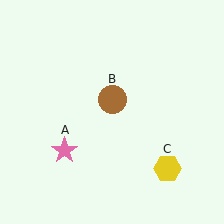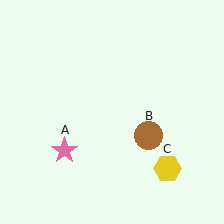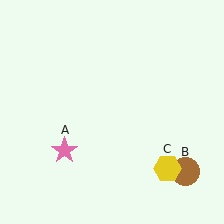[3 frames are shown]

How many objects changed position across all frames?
1 object changed position: brown circle (object B).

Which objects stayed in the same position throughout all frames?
Pink star (object A) and yellow hexagon (object C) remained stationary.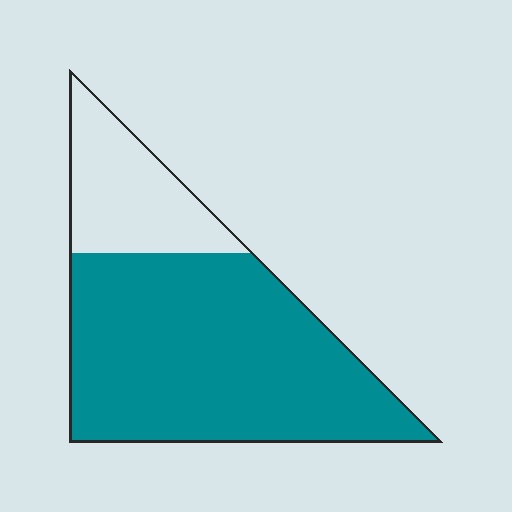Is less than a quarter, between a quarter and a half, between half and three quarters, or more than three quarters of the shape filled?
More than three quarters.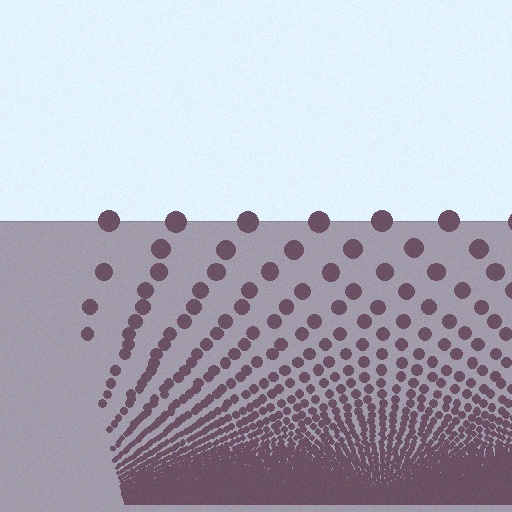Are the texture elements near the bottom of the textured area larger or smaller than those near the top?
Smaller. The gradient is inverted — elements near the bottom are smaller and denser.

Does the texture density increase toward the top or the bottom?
Density increases toward the bottom.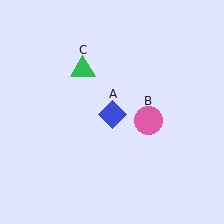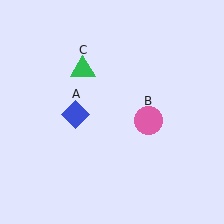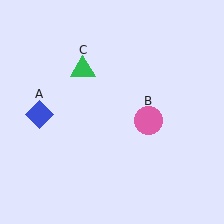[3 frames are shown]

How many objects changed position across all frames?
1 object changed position: blue diamond (object A).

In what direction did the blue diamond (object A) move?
The blue diamond (object A) moved left.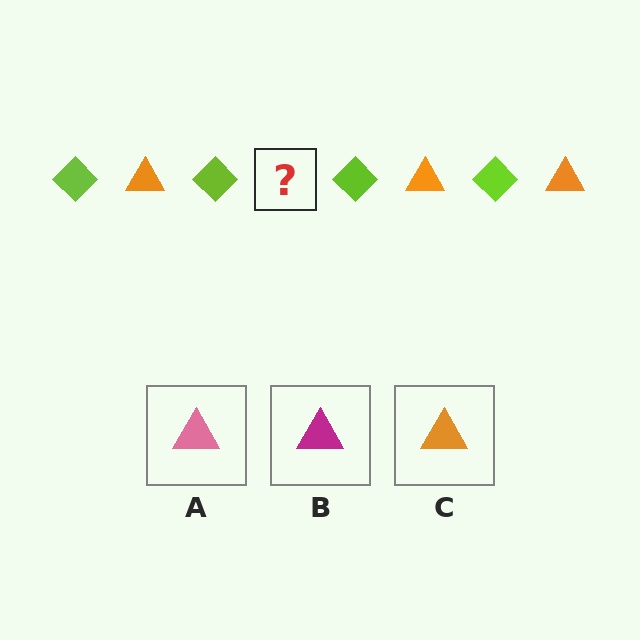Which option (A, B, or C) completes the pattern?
C.